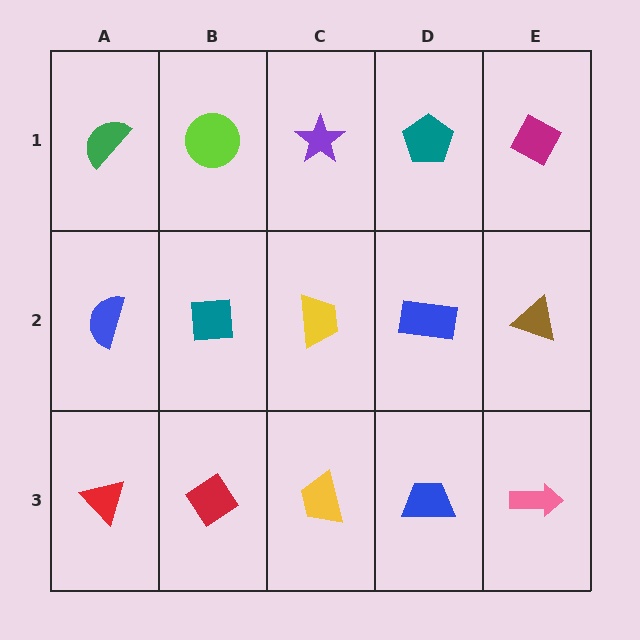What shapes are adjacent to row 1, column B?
A teal square (row 2, column B), a green semicircle (row 1, column A), a purple star (row 1, column C).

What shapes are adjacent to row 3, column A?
A blue semicircle (row 2, column A), a red diamond (row 3, column B).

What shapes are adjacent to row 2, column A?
A green semicircle (row 1, column A), a red triangle (row 3, column A), a teal square (row 2, column B).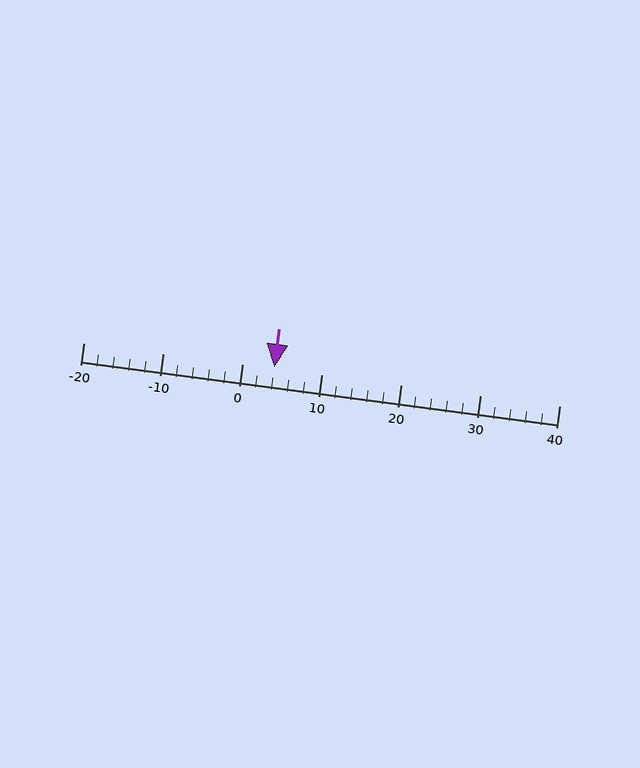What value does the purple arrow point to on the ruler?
The purple arrow points to approximately 4.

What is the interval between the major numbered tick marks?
The major tick marks are spaced 10 units apart.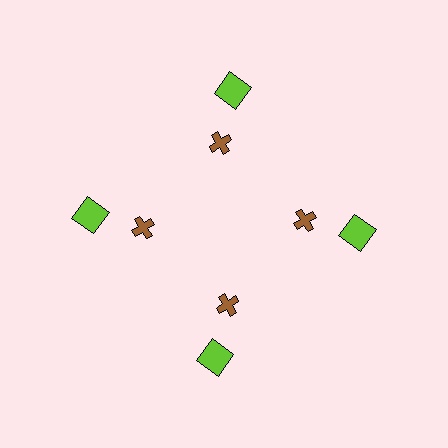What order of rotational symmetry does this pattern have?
This pattern has 4-fold rotational symmetry.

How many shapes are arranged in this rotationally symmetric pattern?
There are 8 shapes, arranged in 4 groups of 2.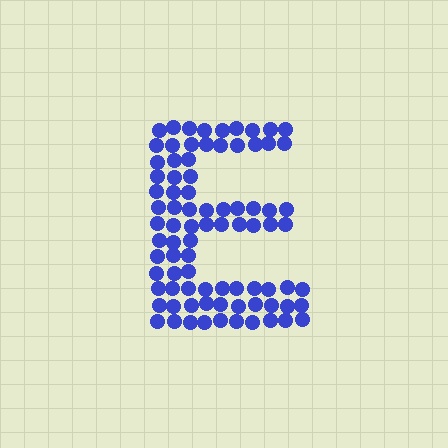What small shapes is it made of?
It is made of small circles.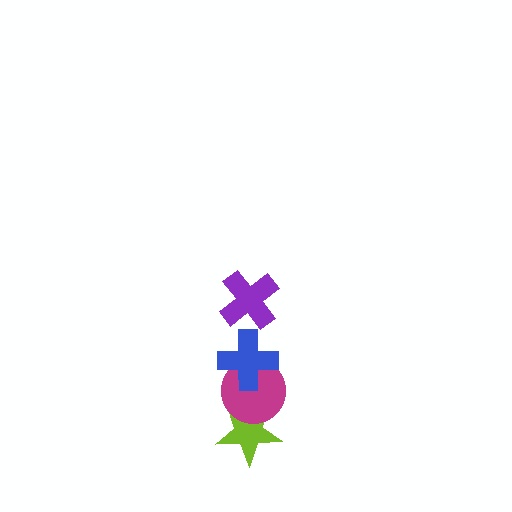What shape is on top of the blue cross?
The purple cross is on top of the blue cross.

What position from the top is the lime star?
The lime star is 4th from the top.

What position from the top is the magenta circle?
The magenta circle is 3rd from the top.